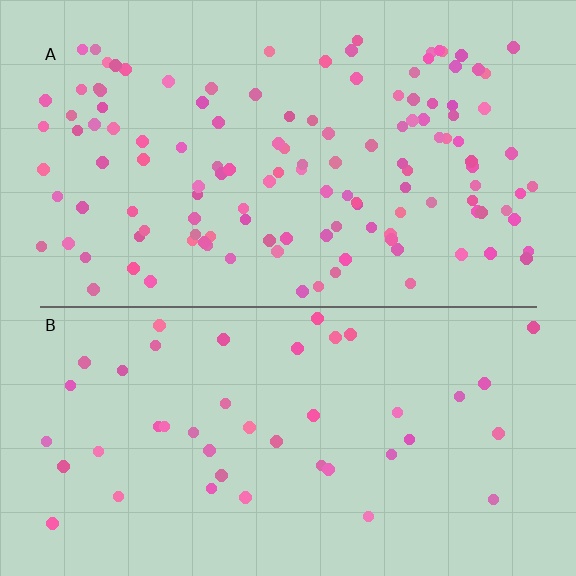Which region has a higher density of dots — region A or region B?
A (the top).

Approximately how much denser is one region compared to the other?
Approximately 2.9× — region A over region B.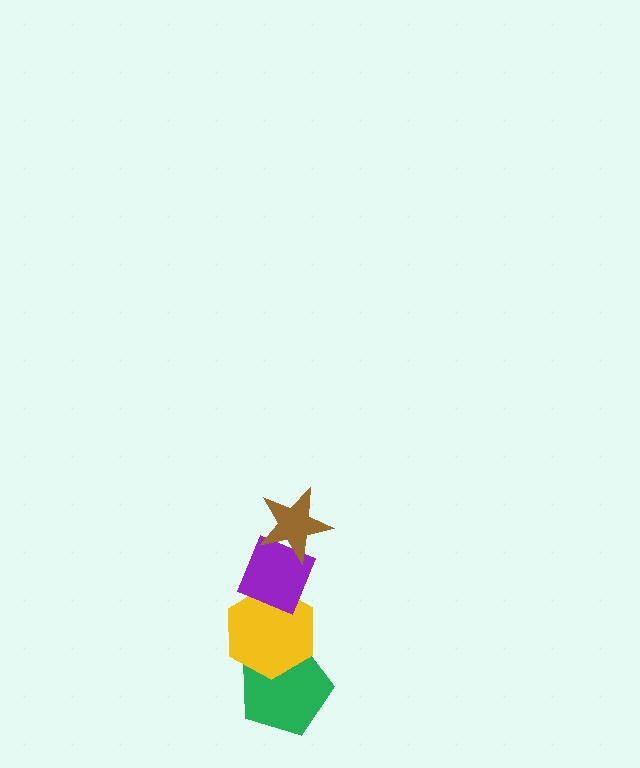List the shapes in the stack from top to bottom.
From top to bottom: the brown star, the purple diamond, the yellow hexagon, the green pentagon.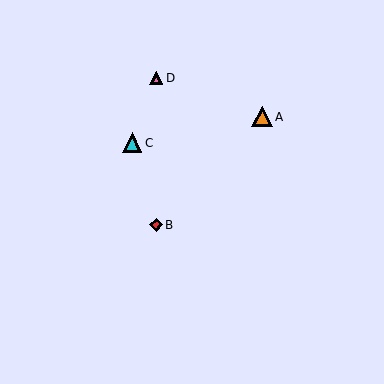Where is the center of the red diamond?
The center of the red diamond is at (156, 225).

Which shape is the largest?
The orange triangle (labeled A) is the largest.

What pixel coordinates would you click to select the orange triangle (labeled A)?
Click at (262, 117) to select the orange triangle A.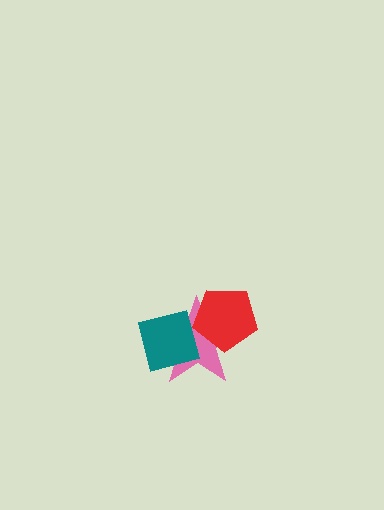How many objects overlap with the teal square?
1 object overlaps with the teal square.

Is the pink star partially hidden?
Yes, it is partially covered by another shape.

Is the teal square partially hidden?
No, no other shape covers it.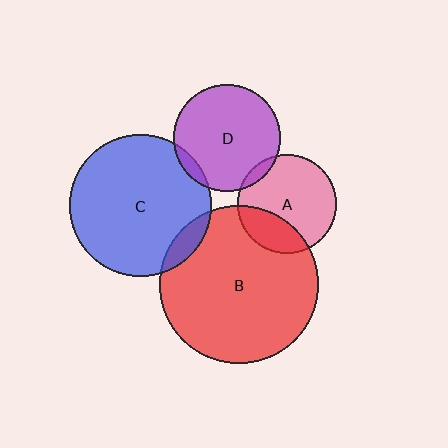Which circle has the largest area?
Circle B (red).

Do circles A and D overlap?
Yes.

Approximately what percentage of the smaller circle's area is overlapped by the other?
Approximately 5%.